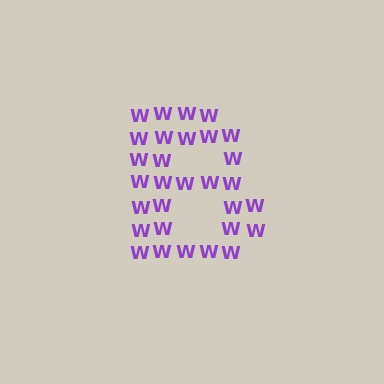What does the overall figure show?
The overall figure shows the letter B.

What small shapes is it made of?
It is made of small letter W's.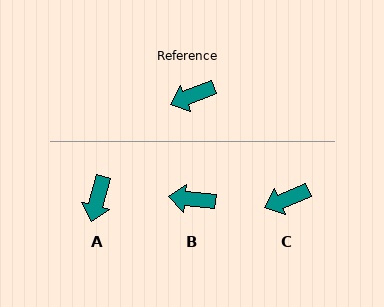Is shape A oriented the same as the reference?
No, it is off by about 53 degrees.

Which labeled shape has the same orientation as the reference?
C.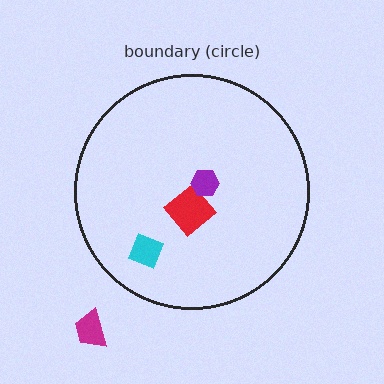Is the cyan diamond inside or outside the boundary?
Inside.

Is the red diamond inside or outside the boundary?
Inside.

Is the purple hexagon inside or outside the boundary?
Inside.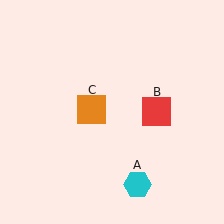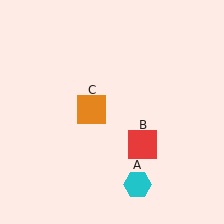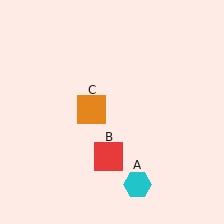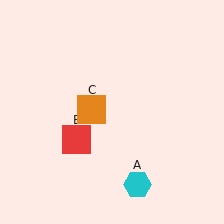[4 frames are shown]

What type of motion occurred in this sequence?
The red square (object B) rotated clockwise around the center of the scene.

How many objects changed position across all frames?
1 object changed position: red square (object B).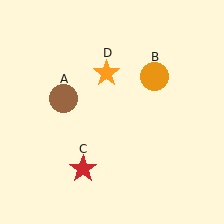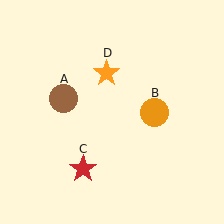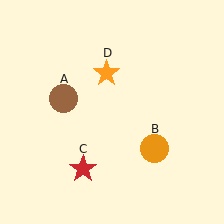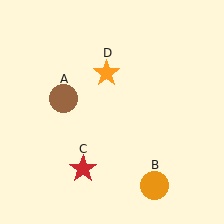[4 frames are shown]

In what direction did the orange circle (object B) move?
The orange circle (object B) moved down.